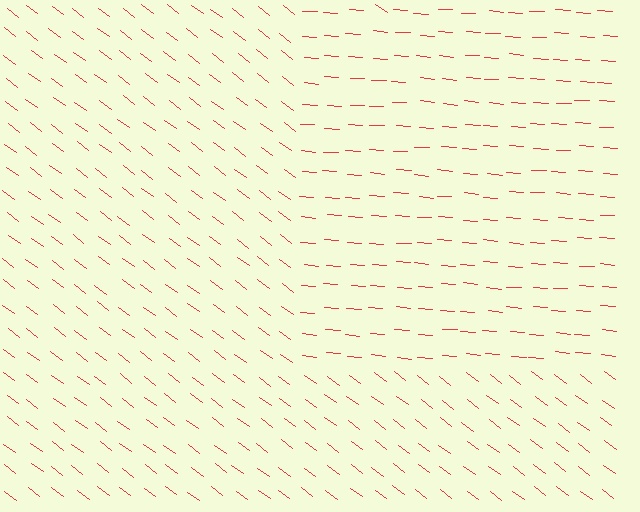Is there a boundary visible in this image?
Yes, there is a texture boundary formed by a change in line orientation.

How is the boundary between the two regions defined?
The boundary is defined purely by a change in line orientation (approximately 32 degrees difference). All lines are the same color and thickness.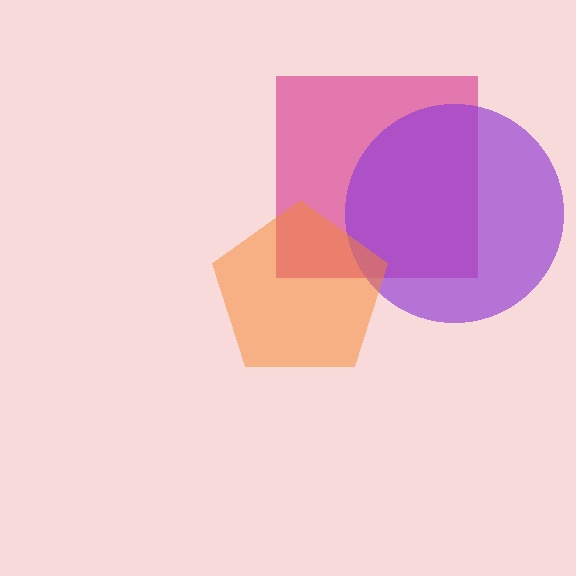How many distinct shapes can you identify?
There are 3 distinct shapes: a magenta square, a purple circle, an orange pentagon.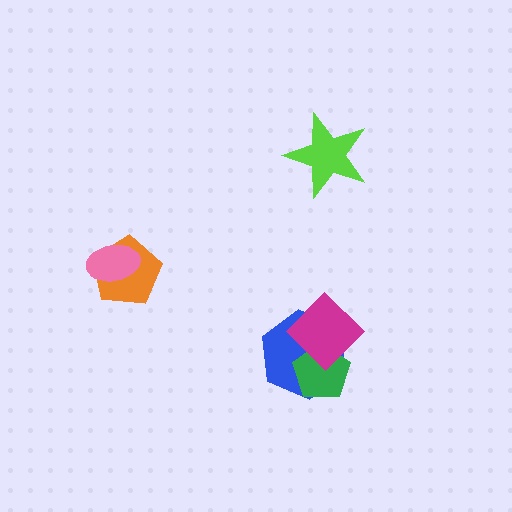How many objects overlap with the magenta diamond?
2 objects overlap with the magenta diamond.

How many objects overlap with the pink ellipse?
1 object overlaps with the pink ellipse.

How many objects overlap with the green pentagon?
2 objects overlap with the green pentagon.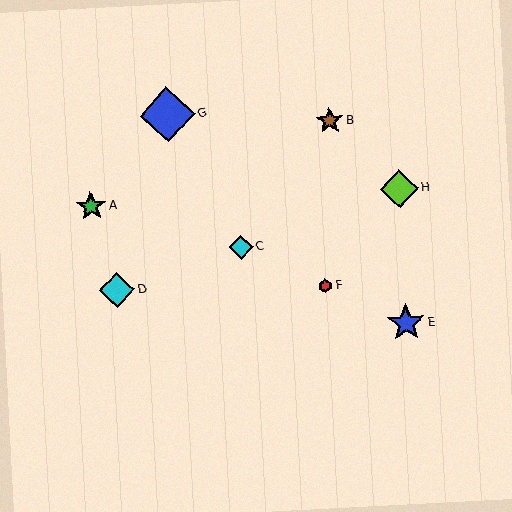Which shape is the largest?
The blue diamond (labeled G) is the largest.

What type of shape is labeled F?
Shape F is a red hexagon.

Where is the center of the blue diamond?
The center of the blue diamond is at (167, 115).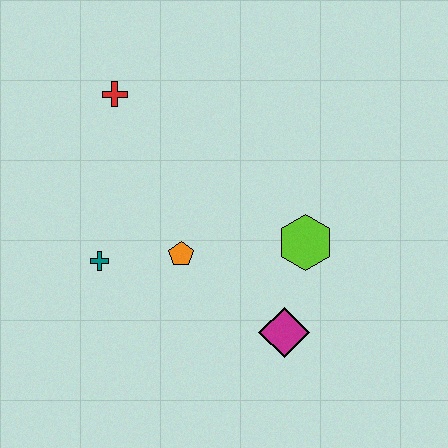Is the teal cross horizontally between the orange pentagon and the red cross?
No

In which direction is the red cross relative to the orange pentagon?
The red cross is above the orange pentagon.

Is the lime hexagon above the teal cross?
Yes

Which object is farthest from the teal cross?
The lime hexagon is farthest from the teal cross.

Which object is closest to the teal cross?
The orange pentagon is closest to the teal cross.